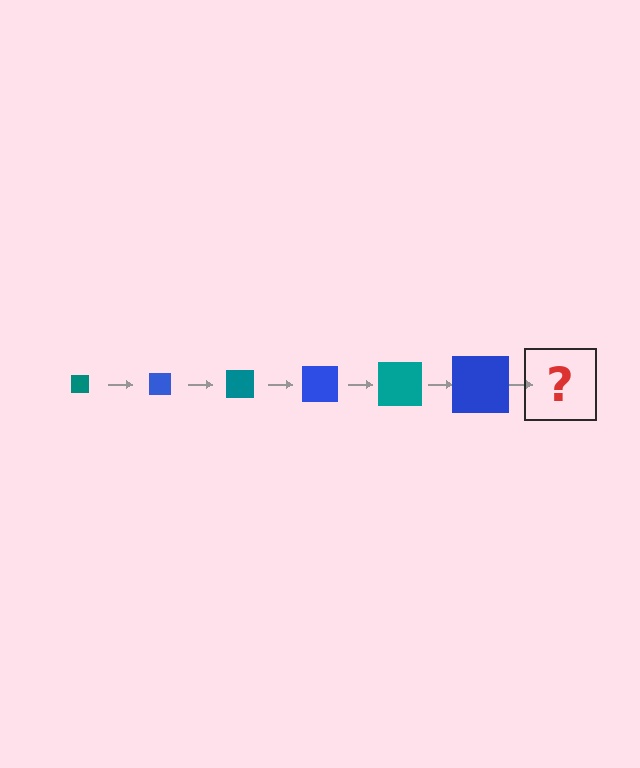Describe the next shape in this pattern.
It should be a teal square, larger than the previous one.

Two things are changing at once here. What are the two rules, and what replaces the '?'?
The two rules are that the square grows larger each step and the color cycles through teal and blue. The '?' should be a teal square, larger than the previous one.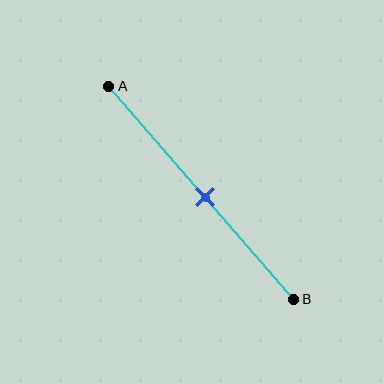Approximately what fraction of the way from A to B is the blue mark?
The blue mark is approximately 50% of the way from A to B.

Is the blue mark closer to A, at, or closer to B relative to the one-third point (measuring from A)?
The blue mark is closer to point B than the one-third point of segment AB.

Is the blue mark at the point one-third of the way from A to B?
No, the mark is at about 50% from A, not at the 33% one-third point.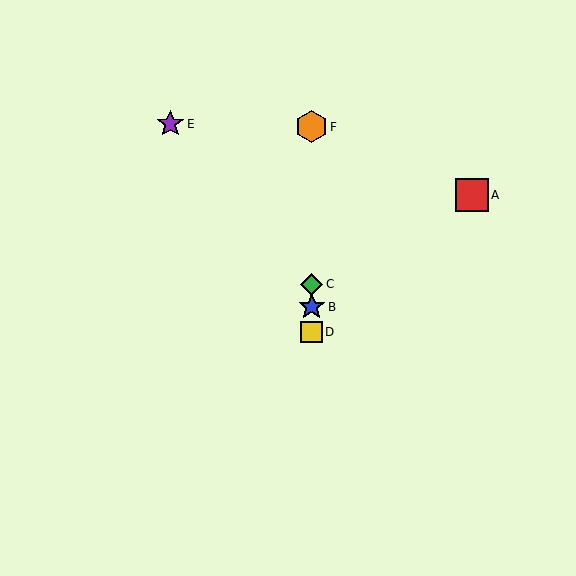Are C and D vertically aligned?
Yes, both are at x≈312.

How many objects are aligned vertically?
4 objects (B, C, D, F) are aligned vertically.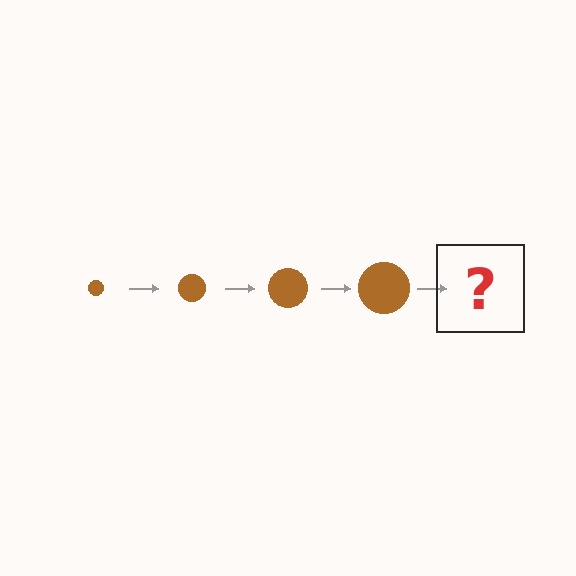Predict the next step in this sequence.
The next step is a brown circle, larger than the previous one.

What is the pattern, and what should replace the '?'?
The pattern is that the circle gets progressively larger each step. The '?' should be a brown circle, larger than the previous one.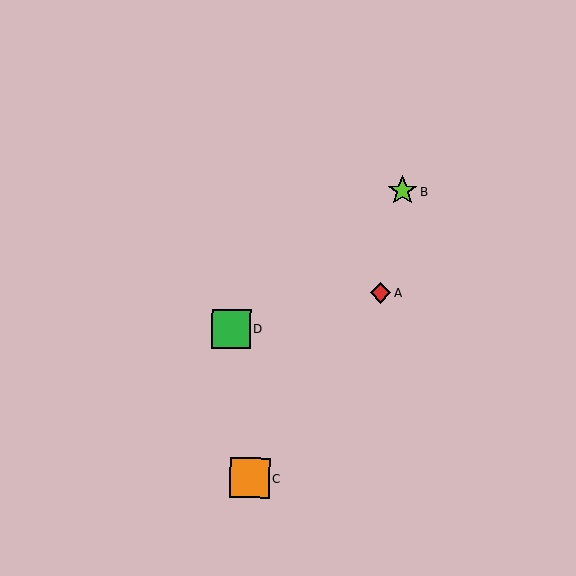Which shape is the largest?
The orange square (labeled C) is the largest.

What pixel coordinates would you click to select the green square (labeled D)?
Click at (231, 329) to select the green square D.